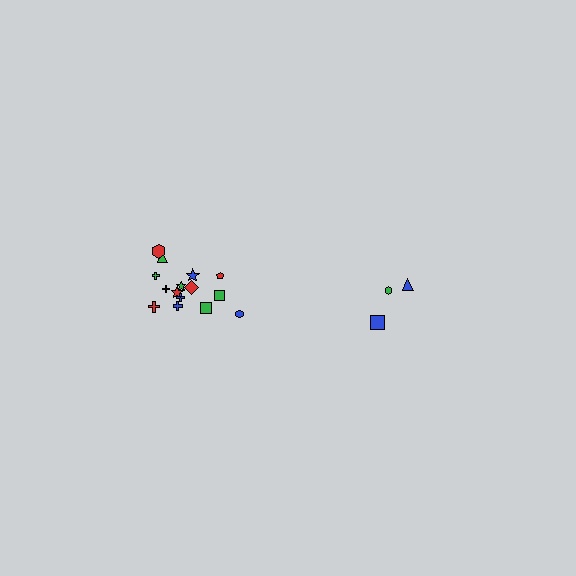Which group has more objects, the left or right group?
The left group.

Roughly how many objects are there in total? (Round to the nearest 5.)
Roughly 20 objects in total.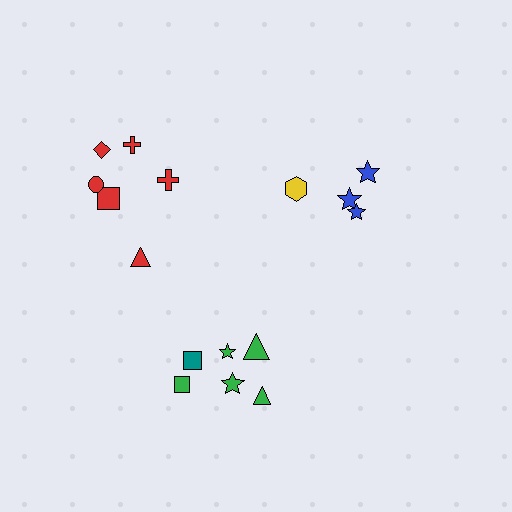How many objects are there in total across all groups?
There are 16 objects.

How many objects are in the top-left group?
There are 6 objects.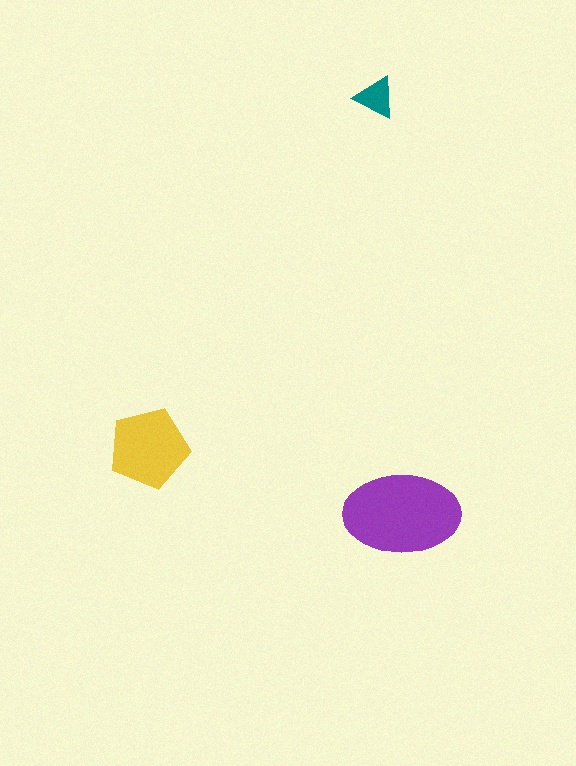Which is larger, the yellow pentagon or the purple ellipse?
The purple ellipse.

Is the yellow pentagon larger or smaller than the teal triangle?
Larger.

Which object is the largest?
The purple ellipse.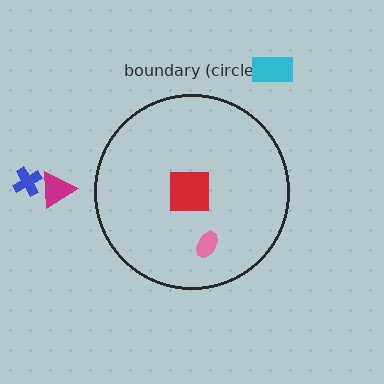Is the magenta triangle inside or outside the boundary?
Outside.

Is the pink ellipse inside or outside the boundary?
Inside.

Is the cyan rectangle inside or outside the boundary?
Outside.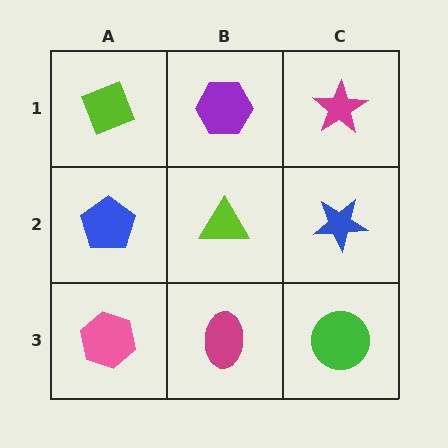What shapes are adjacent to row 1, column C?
A blue star (row 2, column C), a purple hexagon (row 1, column B).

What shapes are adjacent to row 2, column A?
A lime diamond (row 1, column A), a pink hexagon (row 3, column A), a lime triangle (row 2, column B).